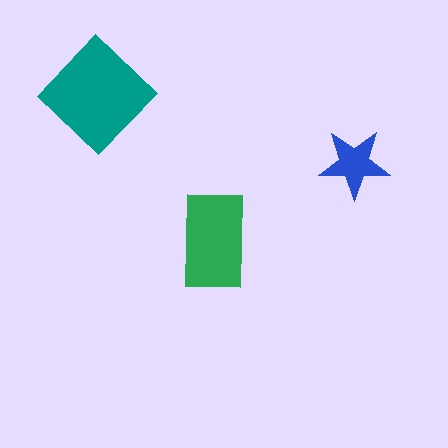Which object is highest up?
The teal diamond is topmost.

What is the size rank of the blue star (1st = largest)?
3rd.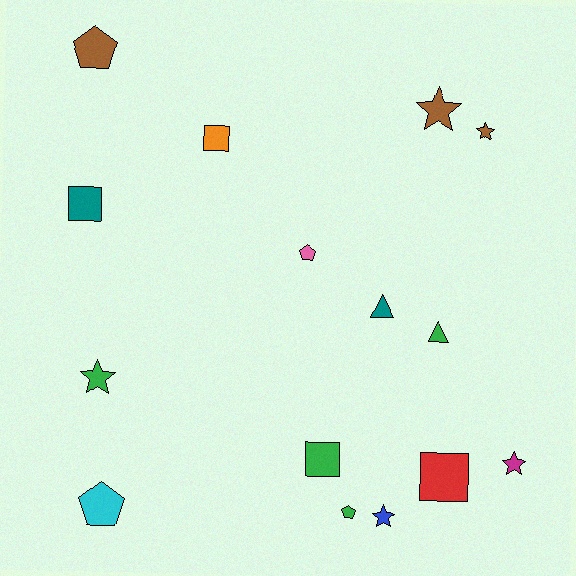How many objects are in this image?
There are 15 objects.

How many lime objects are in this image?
There are no lime objects.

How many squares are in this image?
There are 4 squares.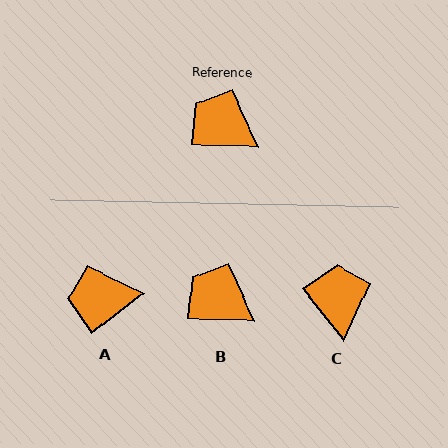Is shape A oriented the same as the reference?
No, it is off by about 39 degrees.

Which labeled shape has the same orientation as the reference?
B.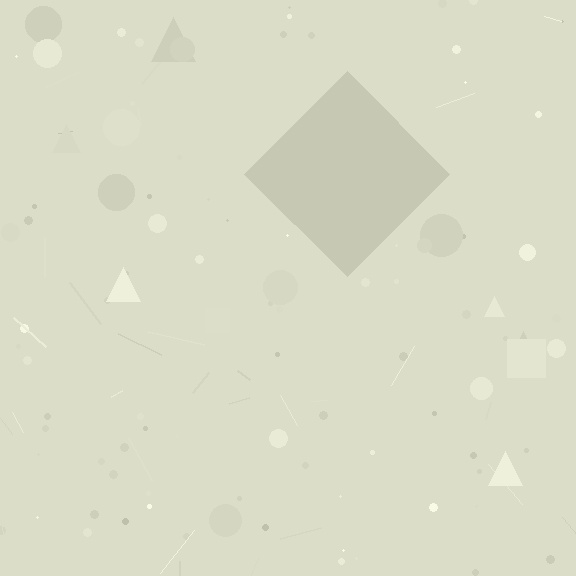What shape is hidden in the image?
A diamond is hidden in the image.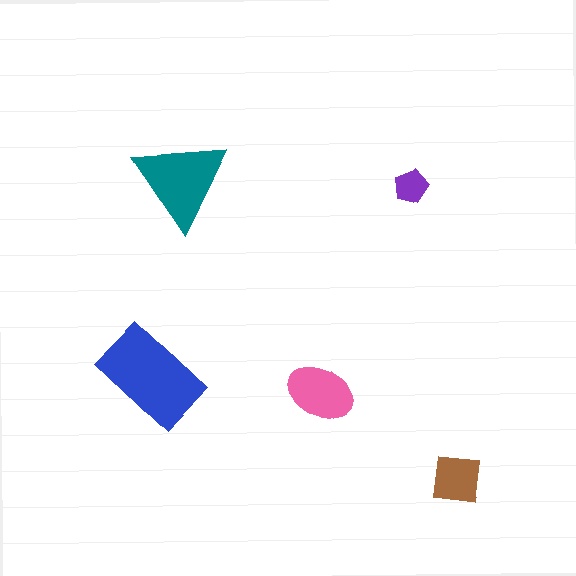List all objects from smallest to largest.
The purple pentagon, the brown square, the pink ellipse, the teal triangle, the blue rectangle.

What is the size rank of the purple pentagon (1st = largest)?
5th.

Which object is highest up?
The teal triangle is topmost.